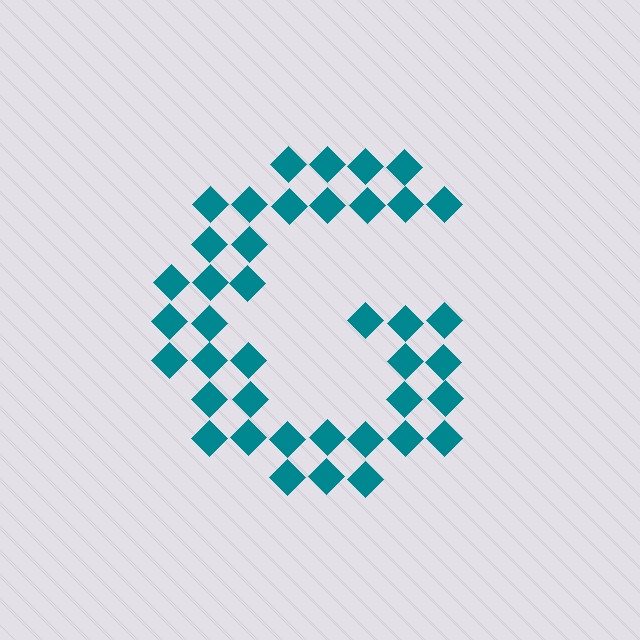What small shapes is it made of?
It is made of small diamonds.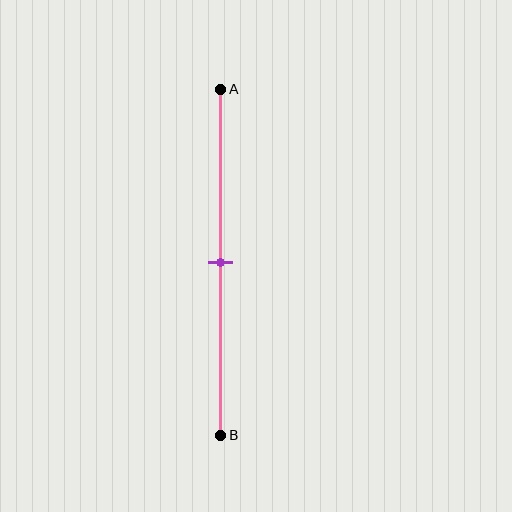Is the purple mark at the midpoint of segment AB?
Yes, the mark is approximately at the midpoint.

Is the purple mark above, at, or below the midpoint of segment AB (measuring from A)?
The purple mark is approximately at the midpoint of segment AB.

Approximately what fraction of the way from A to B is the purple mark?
The purple mark is approximately 50% of the way from A to B.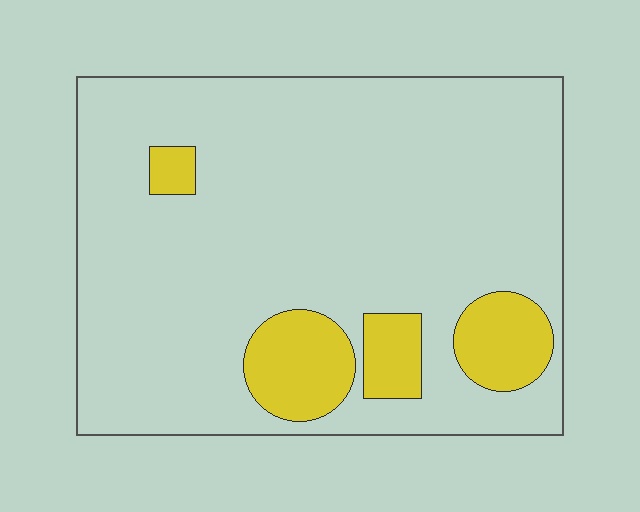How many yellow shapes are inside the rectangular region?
4.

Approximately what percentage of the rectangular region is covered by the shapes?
Approximately 15%.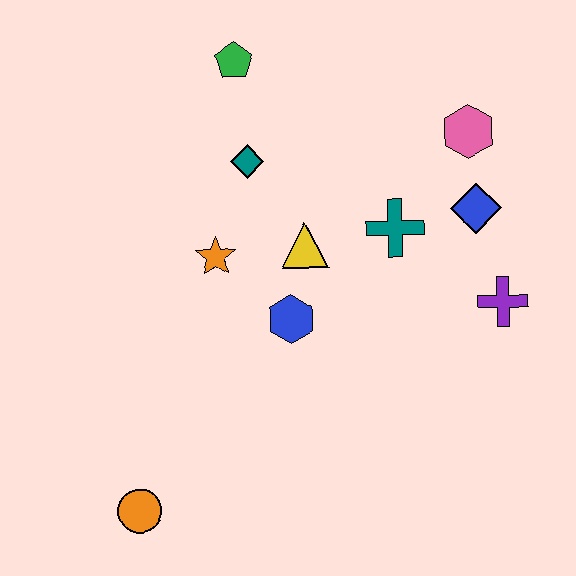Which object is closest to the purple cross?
The blue diamond is closest to the purple cross.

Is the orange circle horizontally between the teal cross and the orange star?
No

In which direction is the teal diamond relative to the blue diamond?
The teal diamond is to the left of the blue diamond.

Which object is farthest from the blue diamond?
The orange circle is farthest from the blue diamond.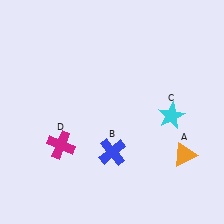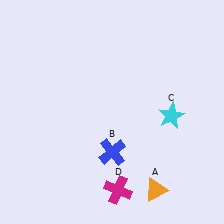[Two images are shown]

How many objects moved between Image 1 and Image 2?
2 objects moved between the two images.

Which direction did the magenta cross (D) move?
The magenta cross (D) moved right.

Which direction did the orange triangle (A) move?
The orange triangle (A) moved down.